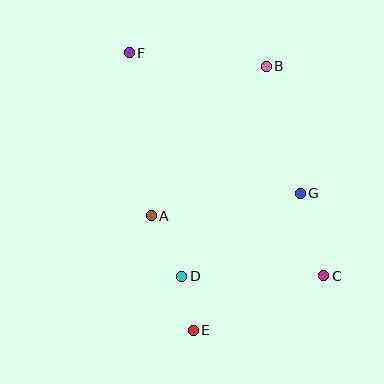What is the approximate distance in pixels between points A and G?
The distance between A and G is approximately 151 pixels.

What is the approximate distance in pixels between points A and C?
The distance between A and C is approximately 183 pixels.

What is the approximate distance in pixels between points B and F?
The distance between B and F is approximately 138 pixels.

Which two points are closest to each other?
Points D and E are closest to each other.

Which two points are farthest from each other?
Points C and F are farthest from each other.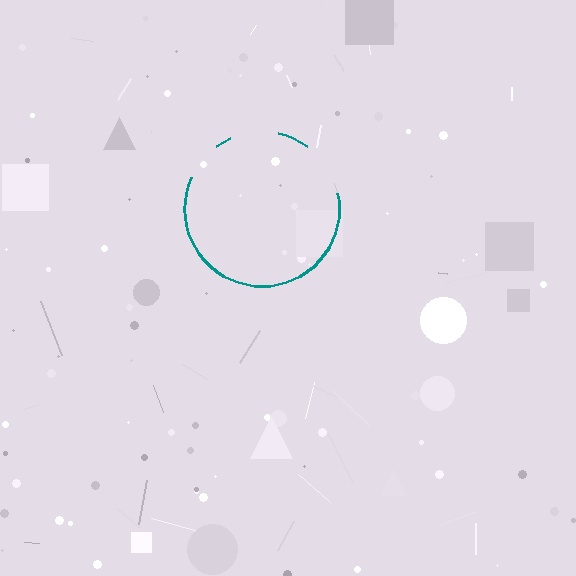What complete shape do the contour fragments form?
The contour fragments form a circle.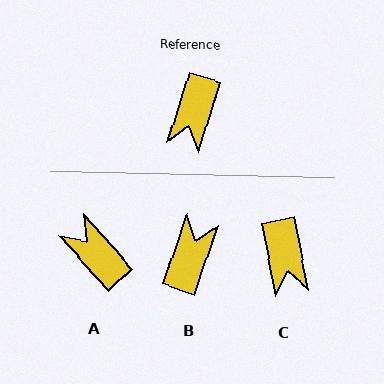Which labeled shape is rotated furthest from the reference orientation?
B, about 179 degrees away.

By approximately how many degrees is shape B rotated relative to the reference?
Approximately 179 degrees counter-clockwise.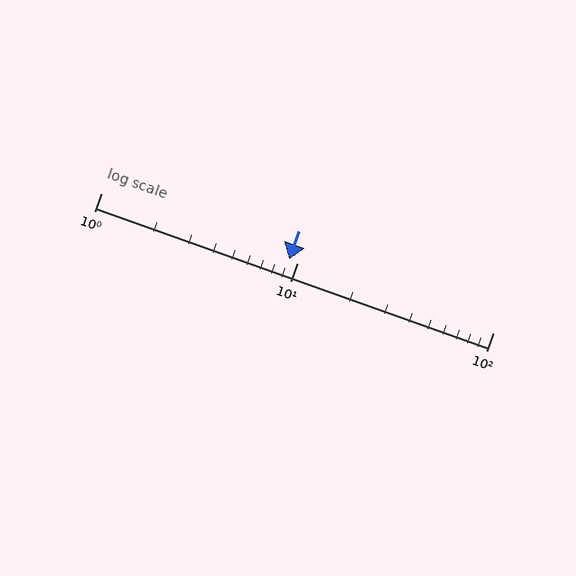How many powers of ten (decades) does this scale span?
The scale spans 2 decades, from 1 to 100.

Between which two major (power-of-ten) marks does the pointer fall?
The pointer is between 1 and 10.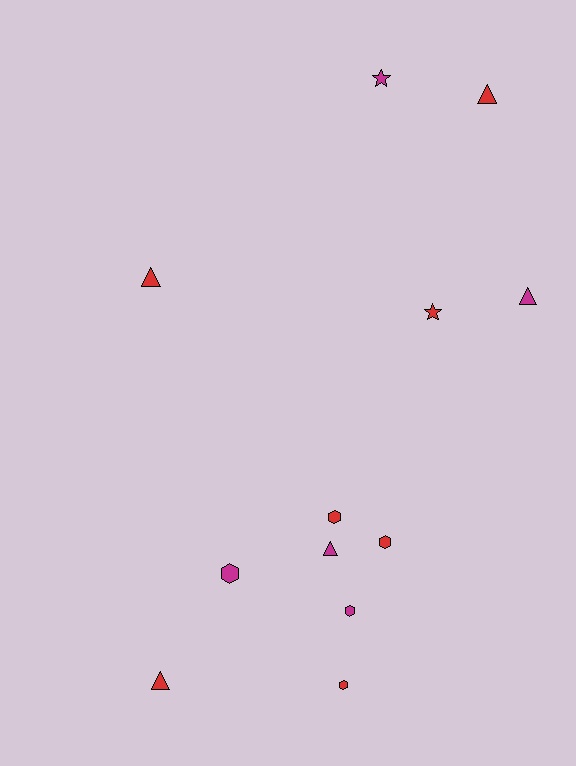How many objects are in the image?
There are 12 objects.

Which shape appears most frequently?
Triangle, with 5 objects.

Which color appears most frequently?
Red, with 7 objects.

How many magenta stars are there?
There is 1 magenta star.